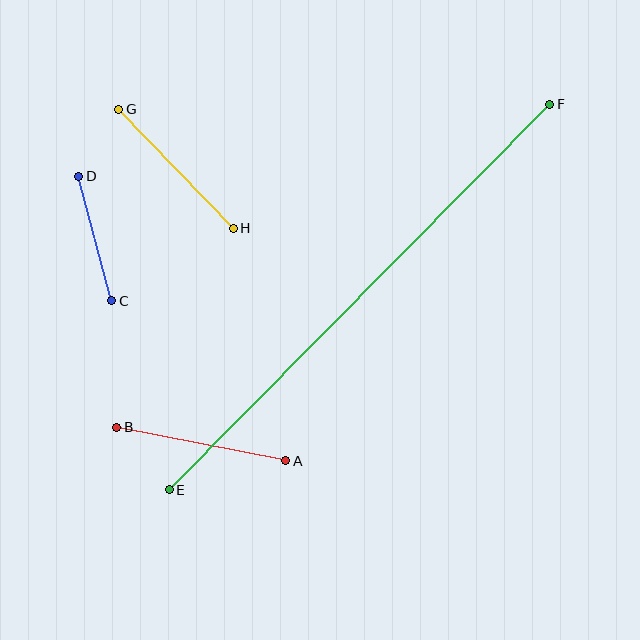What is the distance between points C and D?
The distance is approximately 129 pixels.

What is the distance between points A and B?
The distance is approximately 172 pixels.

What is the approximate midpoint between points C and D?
The midpoint is at approximately (95, 238) pixels.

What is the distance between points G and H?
The distance is approximately 165 pixels.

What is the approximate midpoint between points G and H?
The midpoint is at approximately (176, 169) pixels.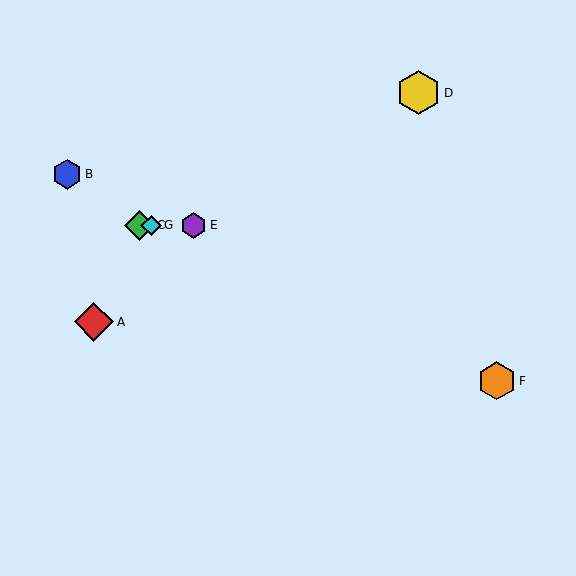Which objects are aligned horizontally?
Objects C, E, G are aligned horizontally.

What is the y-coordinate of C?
Object C is at y≈225.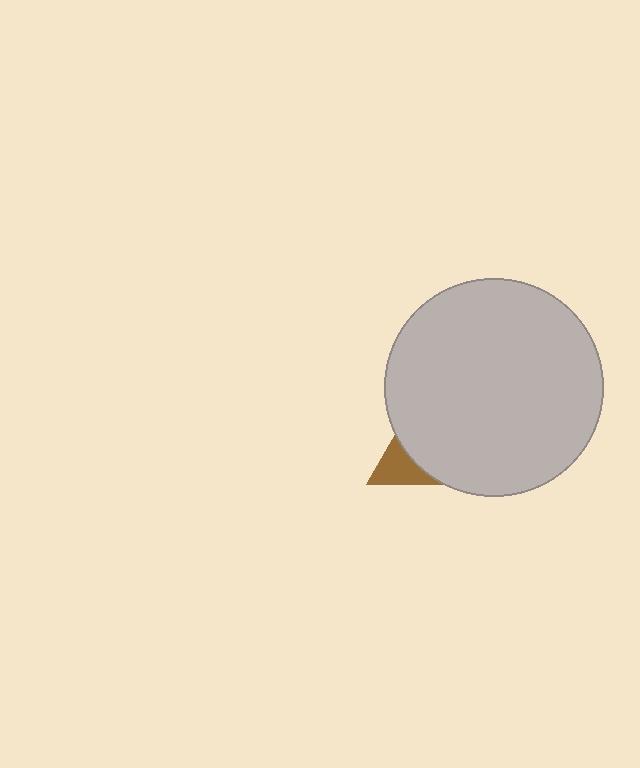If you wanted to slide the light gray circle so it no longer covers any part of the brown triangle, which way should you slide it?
Slide it right — that is the most direct way to separate the two shapes.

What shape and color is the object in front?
The object in front is a light gray circle.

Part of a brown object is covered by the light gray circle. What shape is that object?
It is a triangle.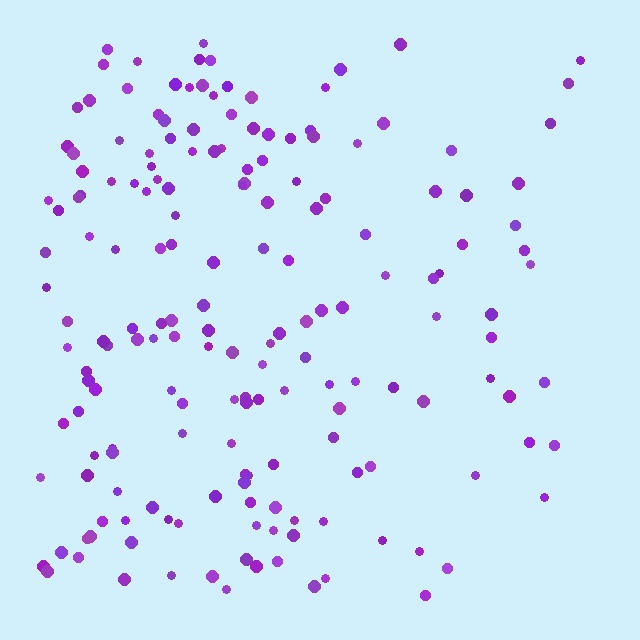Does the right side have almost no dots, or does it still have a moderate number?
Still a moderate number, just noticeably fewer than the left.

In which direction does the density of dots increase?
From right to left, with the left side densest.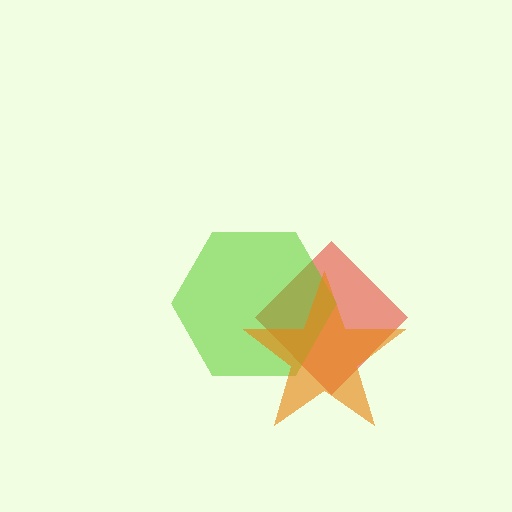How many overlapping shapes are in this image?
There are 3 overlapping shapes in the image.